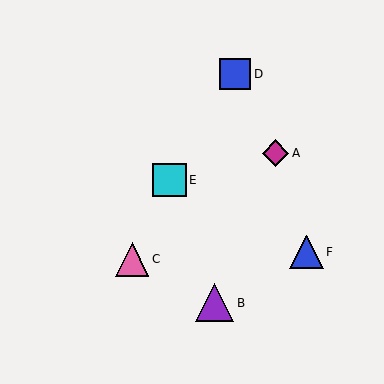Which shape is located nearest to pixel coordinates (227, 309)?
The purple triangle (labeled B) at (214, 303) is nearest to that location.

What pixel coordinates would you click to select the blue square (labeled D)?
Click at (235, 74) to select the blue square D.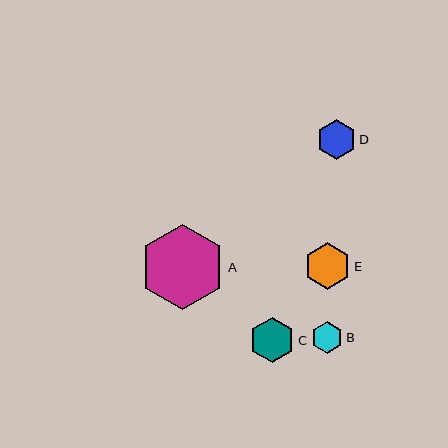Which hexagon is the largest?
Hexagon A is the largest with a size of approximately 85 pixels.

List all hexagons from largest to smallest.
From largest to smallest: A, E, C, D, B.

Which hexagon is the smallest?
Hexagon B is the smallest with a size of approximately 32 pixels.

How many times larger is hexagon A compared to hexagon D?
Hexagon A is approximately 2.2 times the size of hexagon D.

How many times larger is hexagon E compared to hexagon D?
Hexagon E is approximately 1.2 times the size of hexagon D.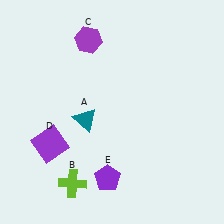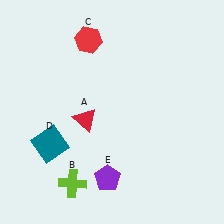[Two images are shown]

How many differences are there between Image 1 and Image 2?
There are 3 differences between the two images.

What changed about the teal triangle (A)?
In Image 1, A is teal. In Image 2, it changed to red.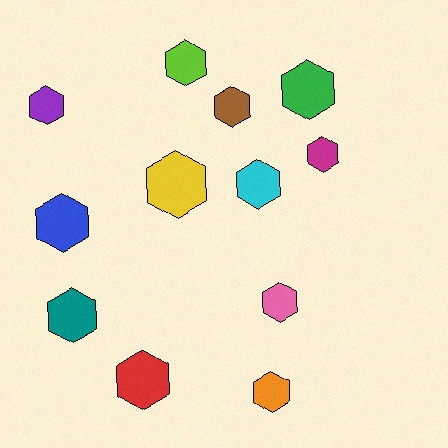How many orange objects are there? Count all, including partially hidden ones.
There is 1 orange object.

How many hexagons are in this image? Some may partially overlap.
There are 12 hexagons.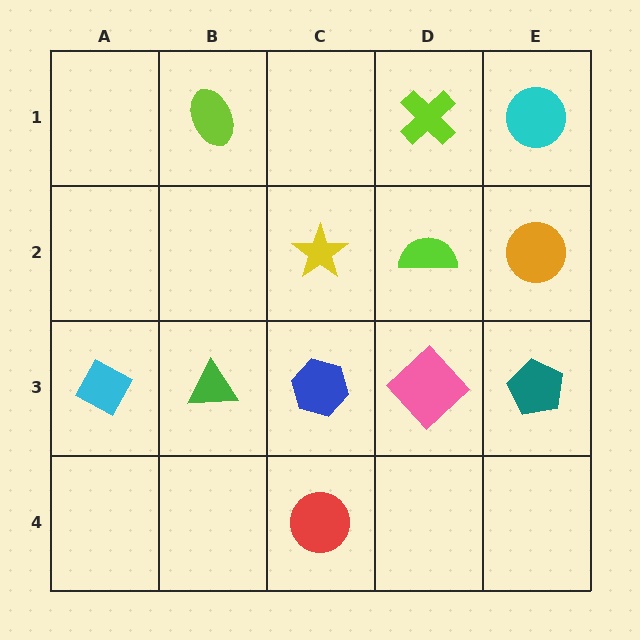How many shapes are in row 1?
3 shapes.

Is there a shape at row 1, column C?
No, that cell is empty.